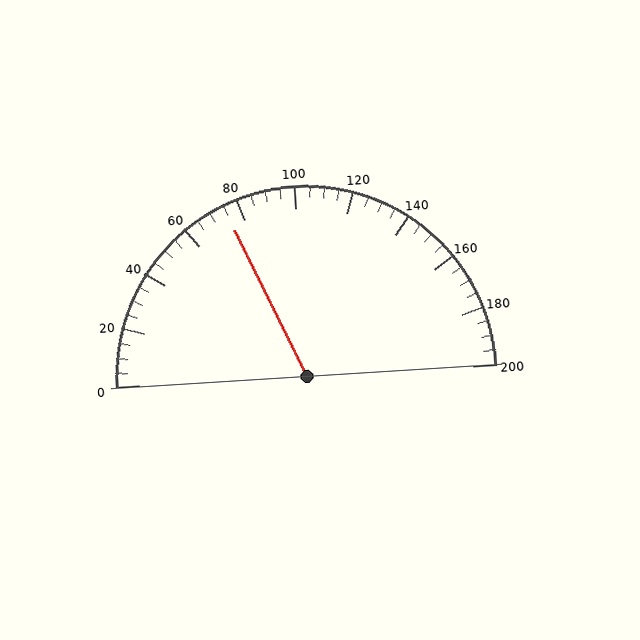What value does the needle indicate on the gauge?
The needle indicates approximately 75.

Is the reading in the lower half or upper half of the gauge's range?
The reading is in the lower half of the range (0 to 200).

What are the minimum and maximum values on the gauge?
The gauge ranges from 0 to 200.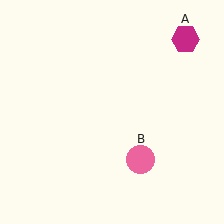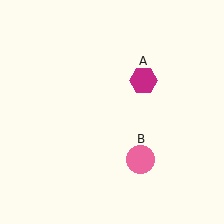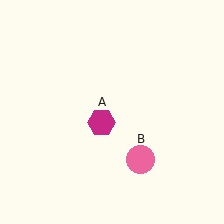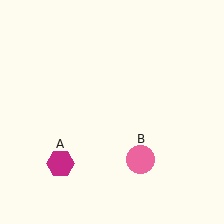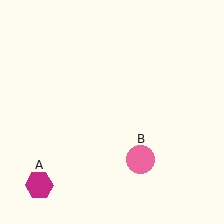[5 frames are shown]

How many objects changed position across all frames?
1 object changed position: magenta hexagon (object A).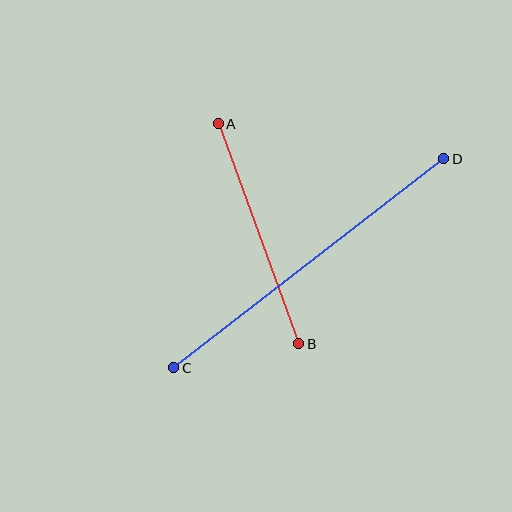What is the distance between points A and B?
The distance is approximately 234 pixels.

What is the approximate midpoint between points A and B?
The midpoint is at approximately (259, 234) pixels.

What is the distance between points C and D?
The distance is approximately 341 pixels.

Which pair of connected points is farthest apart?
Points C and D are farthest apart.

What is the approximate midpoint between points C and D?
The midpoint is at approximately (309, 263) pixels.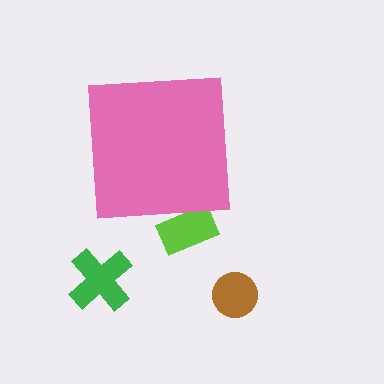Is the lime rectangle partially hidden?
Yes, the lime rectangle is partially hidden behind the pink square.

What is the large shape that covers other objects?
A pink square.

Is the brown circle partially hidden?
No, the brown circle is fully visible.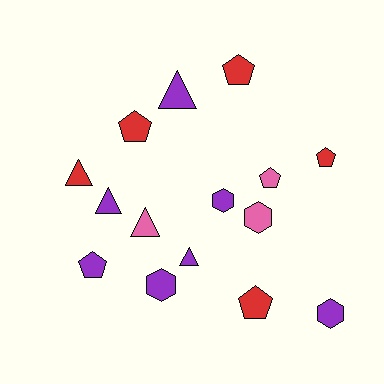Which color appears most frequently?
Purple, with 7 objects.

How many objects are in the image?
There are 15 objects.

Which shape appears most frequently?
Pentagon, with 6 objects.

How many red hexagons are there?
There are no red hexagons.